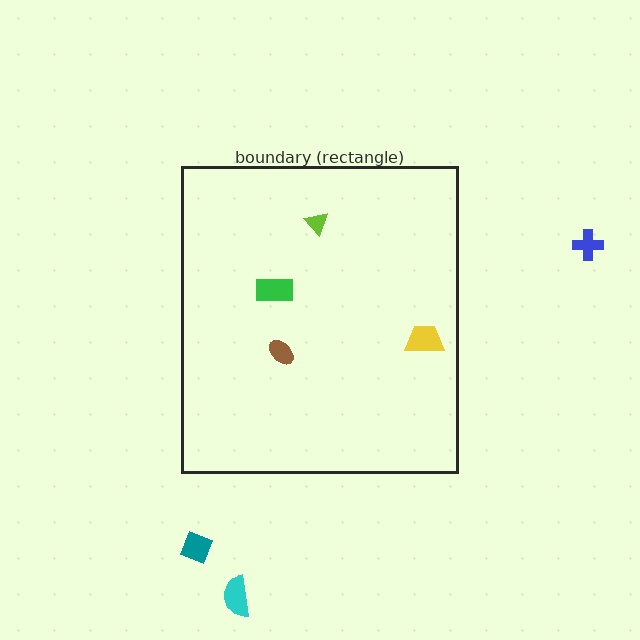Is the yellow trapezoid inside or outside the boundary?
Inside.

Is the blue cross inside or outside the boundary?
Outside.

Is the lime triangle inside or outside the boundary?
Inside.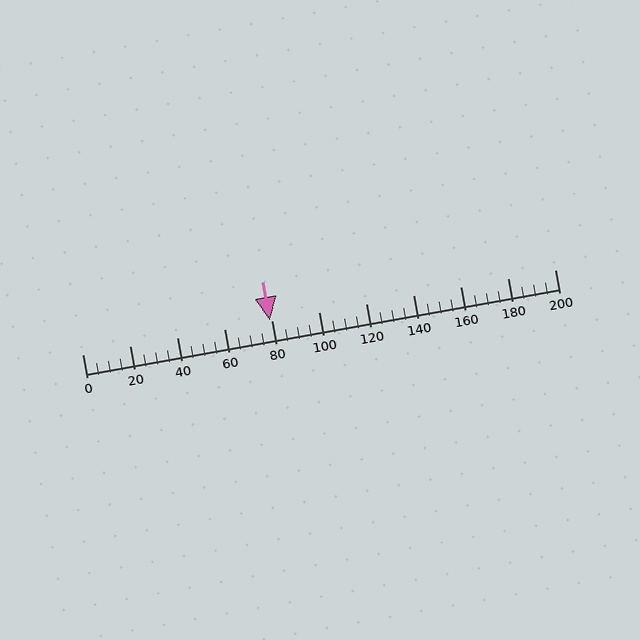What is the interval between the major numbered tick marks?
The major tick marks are spaced 20 units apart.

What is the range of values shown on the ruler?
The ruler shows values from 0 to 200.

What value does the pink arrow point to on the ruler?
The pink arrow points to approximately 79.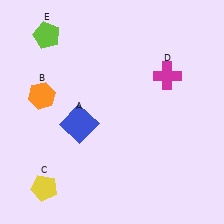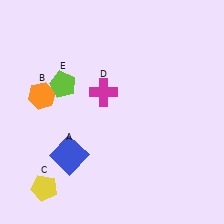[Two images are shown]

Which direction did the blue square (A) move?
The blue square (A) moved down.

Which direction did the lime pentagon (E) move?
The lime pentagon (E) moved down.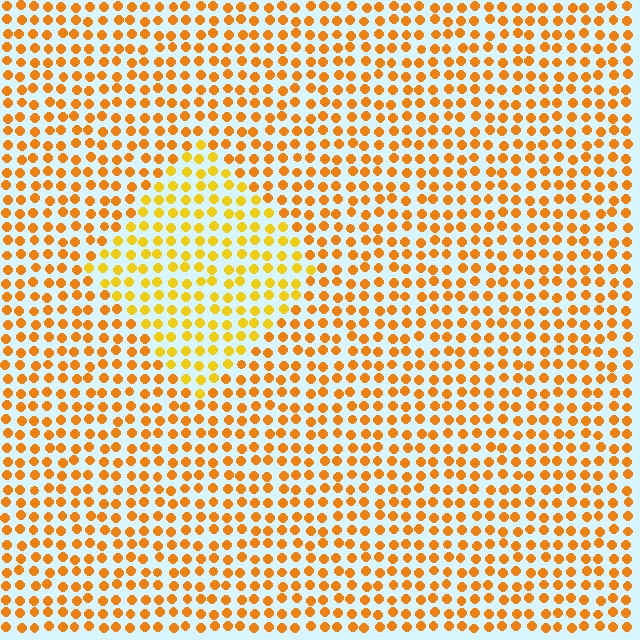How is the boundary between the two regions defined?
The boundary is defined purely by a slight shift in hue (about 21 degrees). Spacing, size, and orientation are identical on both sides.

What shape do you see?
I see a diamond.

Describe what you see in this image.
The image is filled with small orange elements in a uniform arrangement. A diamond-shaped region is visible where the elements are tinted to a slightly different hue, forming a subtle color boundary.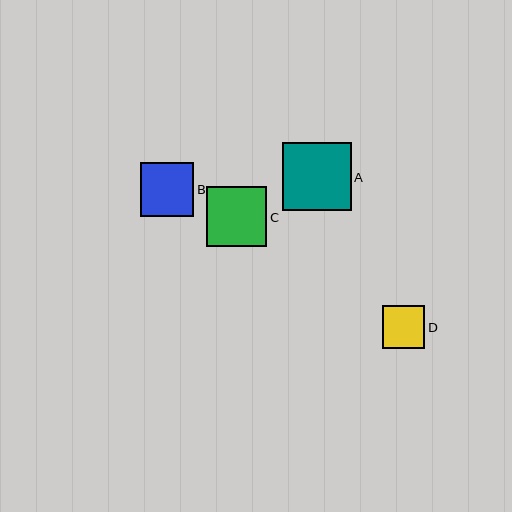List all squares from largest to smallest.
From largest to smallest: A, C, B, D.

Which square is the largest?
Square A is the largest with a size of approximately 69 pixels.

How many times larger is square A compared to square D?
Square A is approximately 1.6 times the size of square D.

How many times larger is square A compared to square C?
Square A is approximately 1.1 times the size of square C.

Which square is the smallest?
Square D is the smallest with a size of approximately 43 pixels.